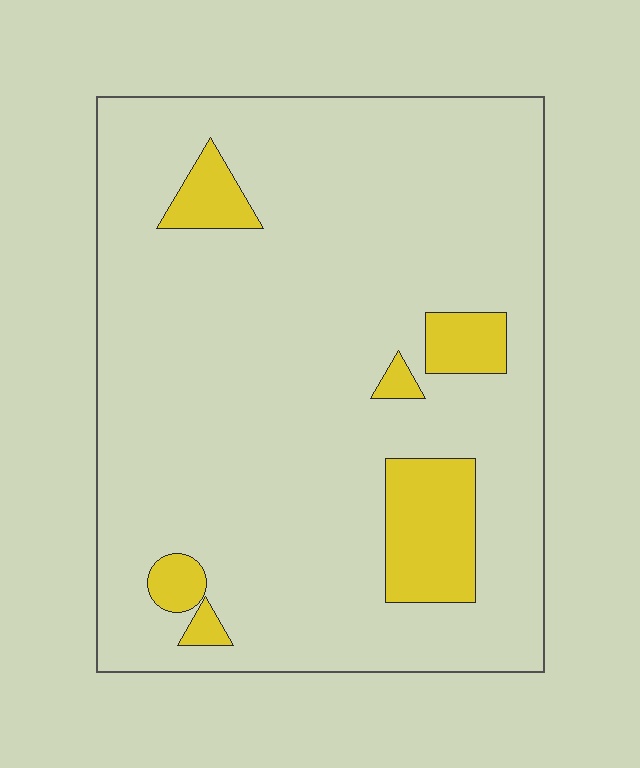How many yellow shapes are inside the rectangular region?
6.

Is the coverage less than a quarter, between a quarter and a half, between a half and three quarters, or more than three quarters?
Less than a quarter.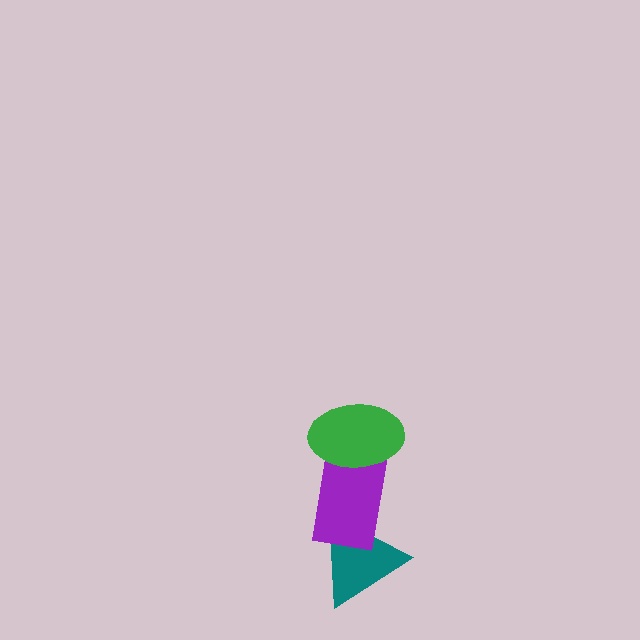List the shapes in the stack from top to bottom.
From top to bottom: the green ellipse, the purple rectangle, the teal triangle.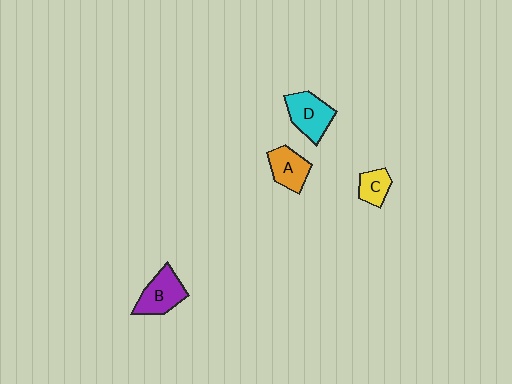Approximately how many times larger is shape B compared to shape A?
Approximately 1.2 times.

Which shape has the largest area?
Shape D (cyan).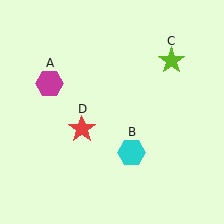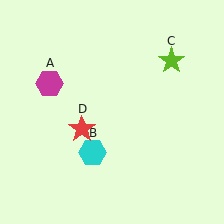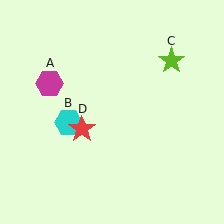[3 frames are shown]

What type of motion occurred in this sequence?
The cyan hexagon (object B) rotated clockwise around the center of the scene.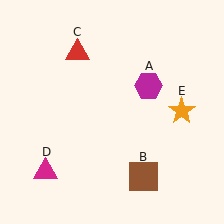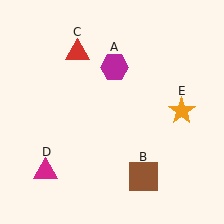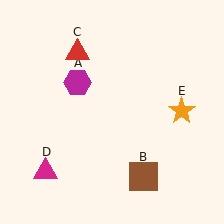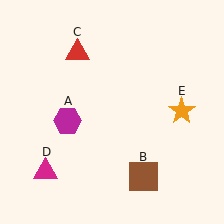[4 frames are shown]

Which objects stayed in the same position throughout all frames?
Brown square (object B) and red triangle (object C) and magenta triangle (object D) and orange star (object E) remained stationary.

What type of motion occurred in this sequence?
The magenta hexagon (object A) rotated counterclockwise around the center of the scene.